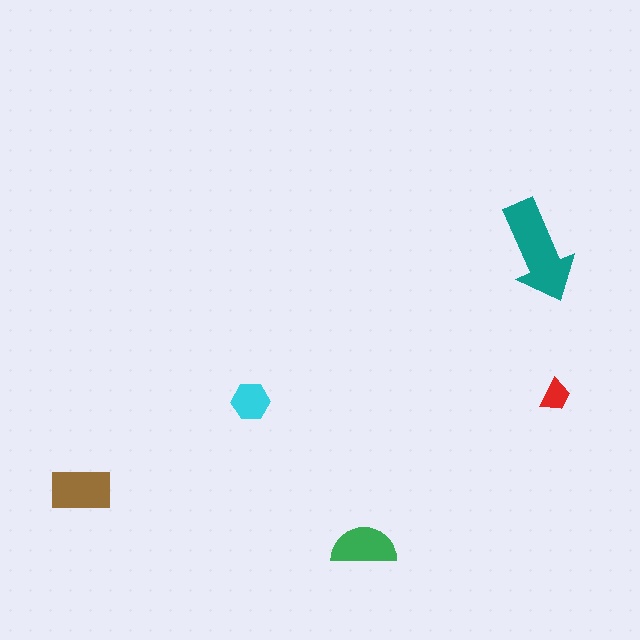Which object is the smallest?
The red trapezoid.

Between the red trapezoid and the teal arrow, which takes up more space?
The teal arrow.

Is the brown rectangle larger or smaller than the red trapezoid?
Larger.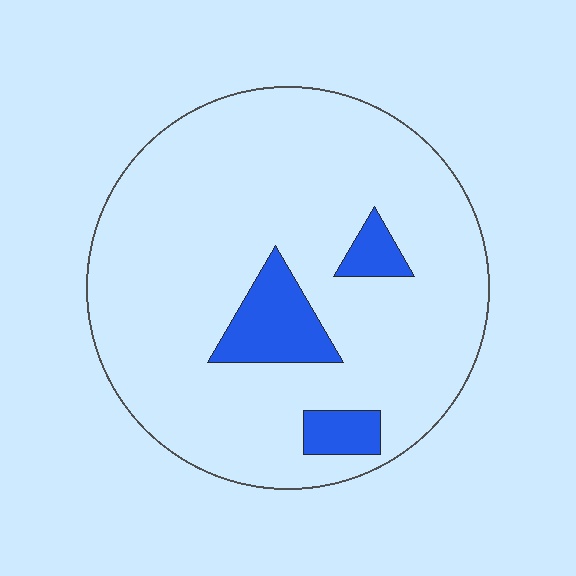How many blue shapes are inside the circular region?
3.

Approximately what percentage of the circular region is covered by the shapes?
Approximately 10%.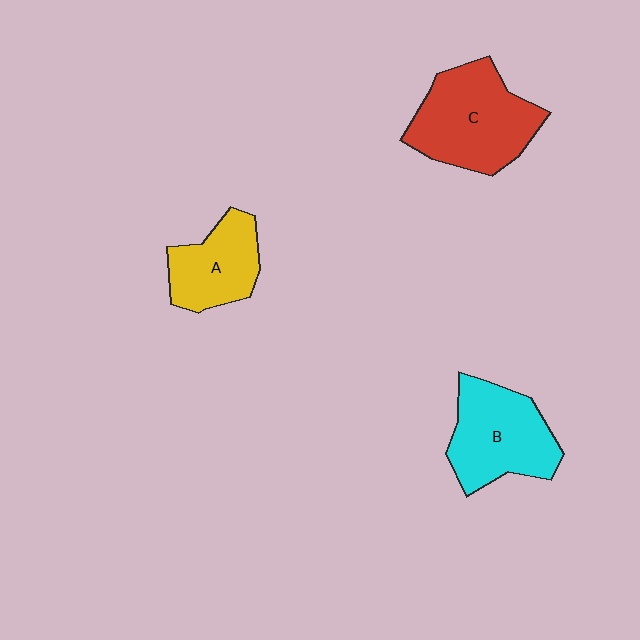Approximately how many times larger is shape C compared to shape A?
Approximately 1.6 times.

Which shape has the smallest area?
Shape A (yellow).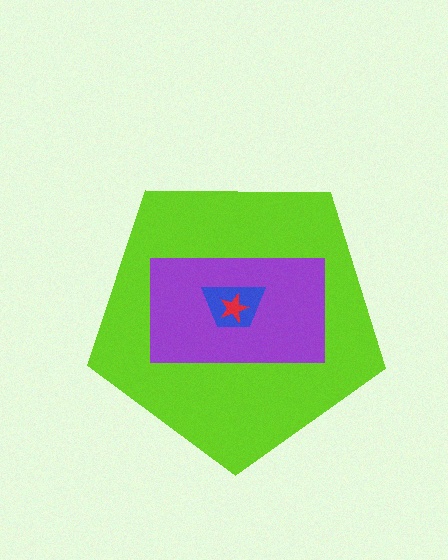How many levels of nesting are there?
4.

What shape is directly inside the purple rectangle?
The blue trapezoid.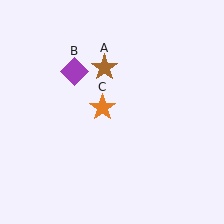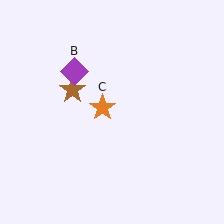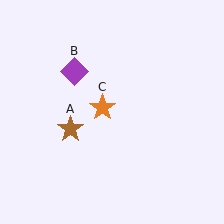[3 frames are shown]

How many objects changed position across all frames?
1 object changed position: brown star (object A).